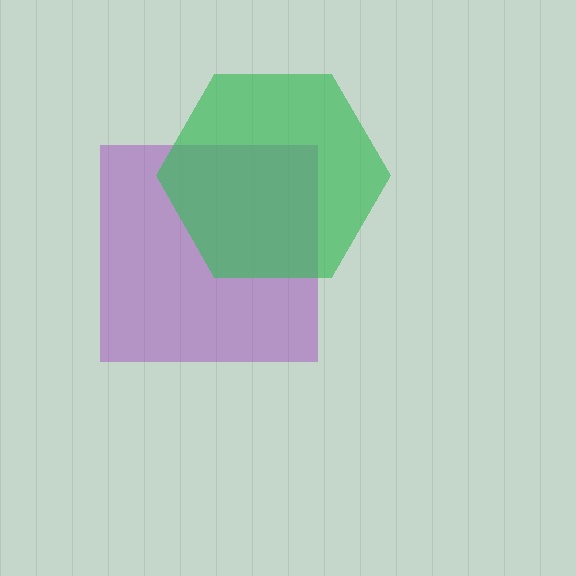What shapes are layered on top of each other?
The layered shapes are: a purple square, a green hexagon.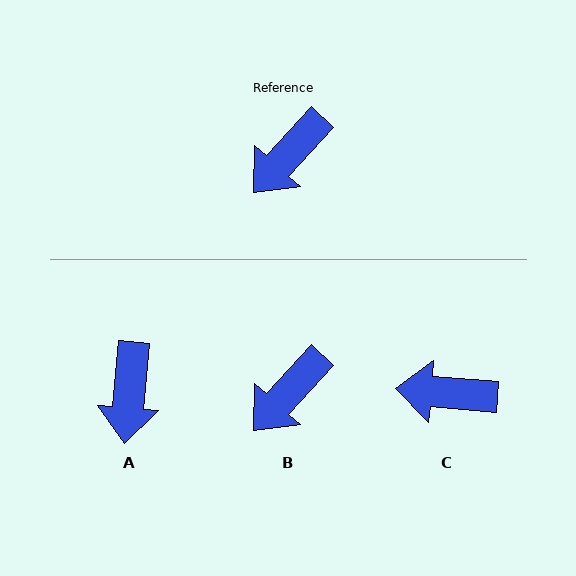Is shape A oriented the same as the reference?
No, it is off by about 37 degrees.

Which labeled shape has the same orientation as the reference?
B.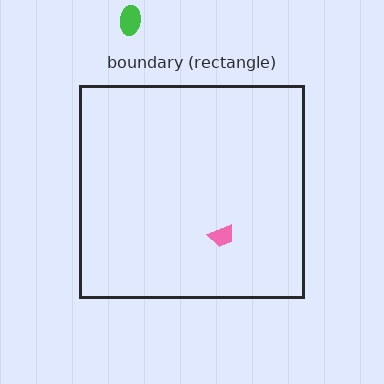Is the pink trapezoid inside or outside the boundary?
Inside.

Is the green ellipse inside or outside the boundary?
Outside.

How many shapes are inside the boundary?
1 inside, 1 outside.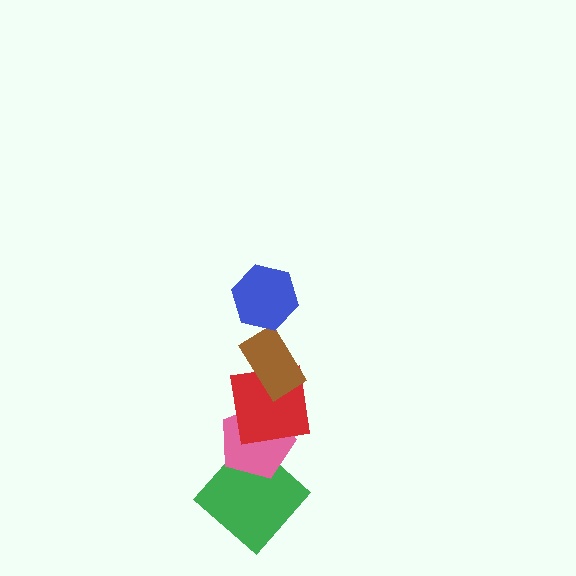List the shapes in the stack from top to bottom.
From top to bottom: the blue hexagon, the brown rectangle, the red square, the pink pentagon, the green diamond.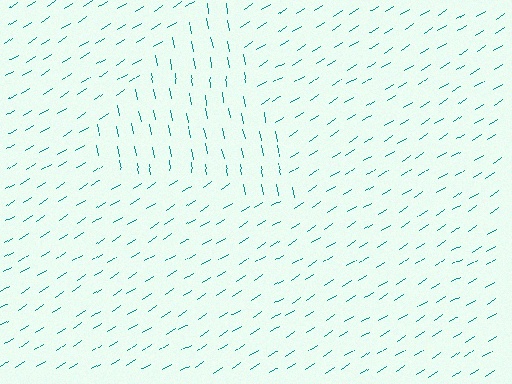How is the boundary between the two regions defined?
The boundary is defined purely by a change in line orientation (approximately 68 degrees difference). All lines are the same color and thickness.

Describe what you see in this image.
The image is filled with small teal line segments. A triangle region in the image has lines oriented differently from the surrounding lines, creating a visible texture boundary.